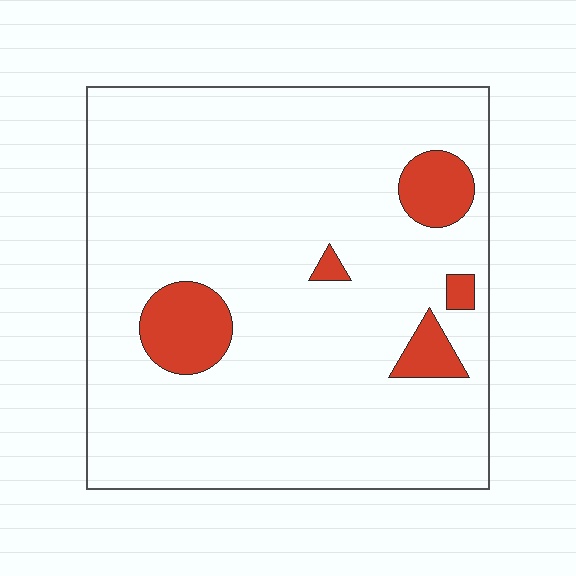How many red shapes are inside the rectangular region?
5.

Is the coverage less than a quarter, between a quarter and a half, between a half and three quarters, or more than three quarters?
Less than a quarter.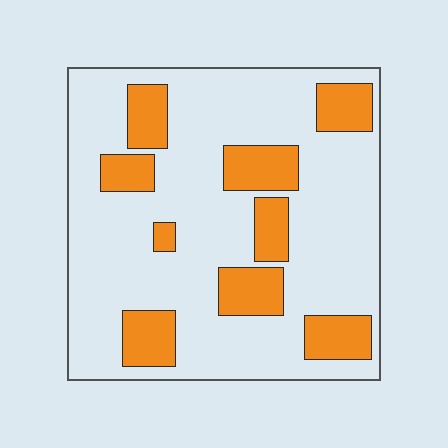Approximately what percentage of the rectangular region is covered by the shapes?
Approximately 25%.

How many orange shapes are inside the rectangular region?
9.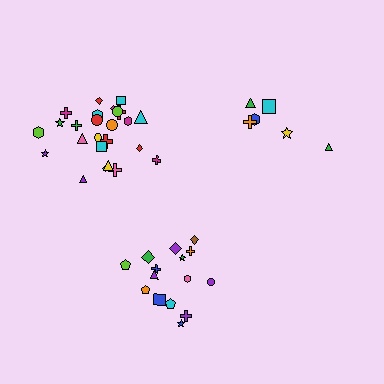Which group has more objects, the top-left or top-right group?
The top-left group.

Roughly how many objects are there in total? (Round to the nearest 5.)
Roughly 45 objects in total.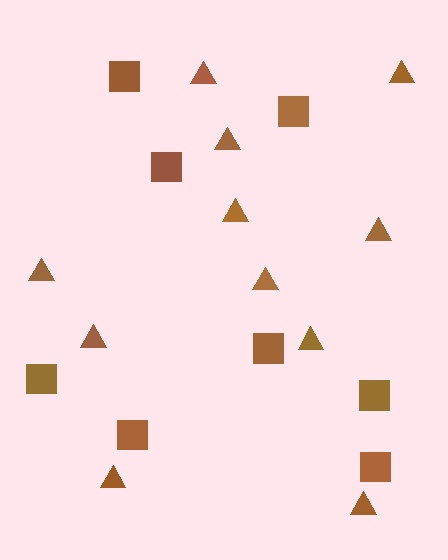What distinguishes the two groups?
There are 2 groups: one group of squares (8) and one group of triangles (11).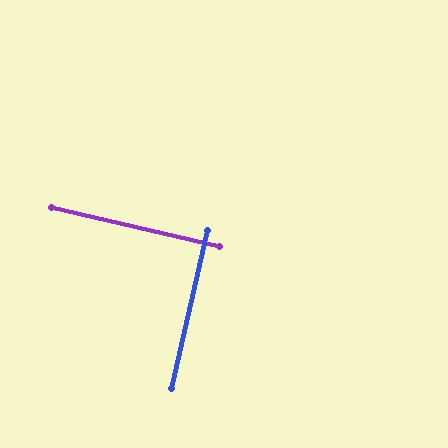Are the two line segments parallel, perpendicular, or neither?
Perpendicular — they meet at approximately 90°.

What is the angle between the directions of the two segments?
Approximately 90 degrees.